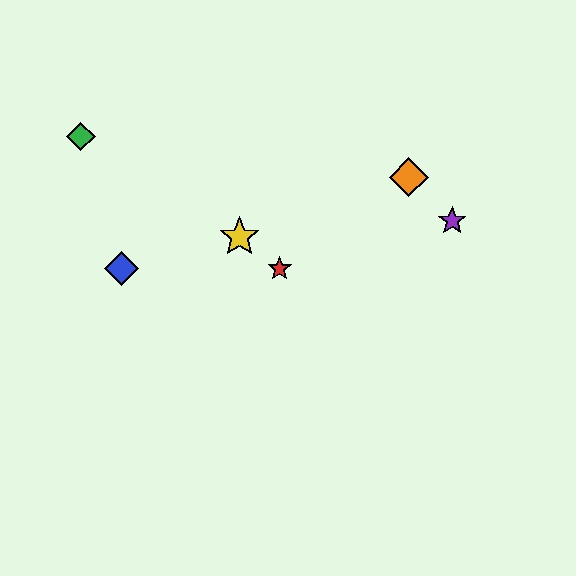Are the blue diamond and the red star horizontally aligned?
Yes, both are at y≈269.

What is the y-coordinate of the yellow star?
The yellow star is at y≈237.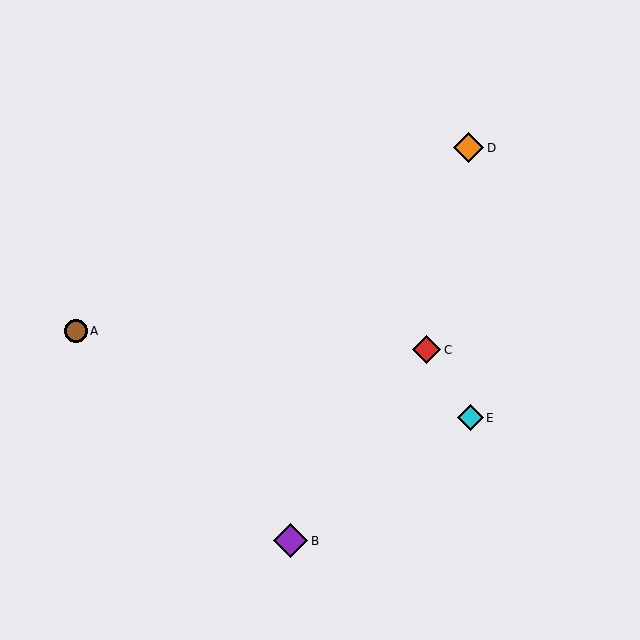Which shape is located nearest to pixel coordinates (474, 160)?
The orange diamond (labeled D) at (469, 148) is nearest to that location.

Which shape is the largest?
The purple diamond (labeled B) is the largest.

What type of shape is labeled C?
Shape C is a red diamond.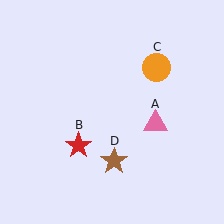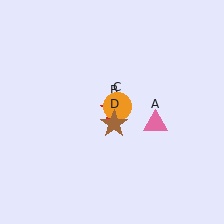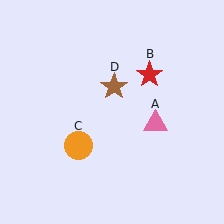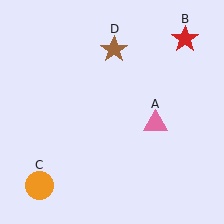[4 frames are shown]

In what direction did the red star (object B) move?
The red star (object B) moved up and to the right.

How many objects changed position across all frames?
3 objects changed position: red star (object B), orange circle (object C), brown star (object D).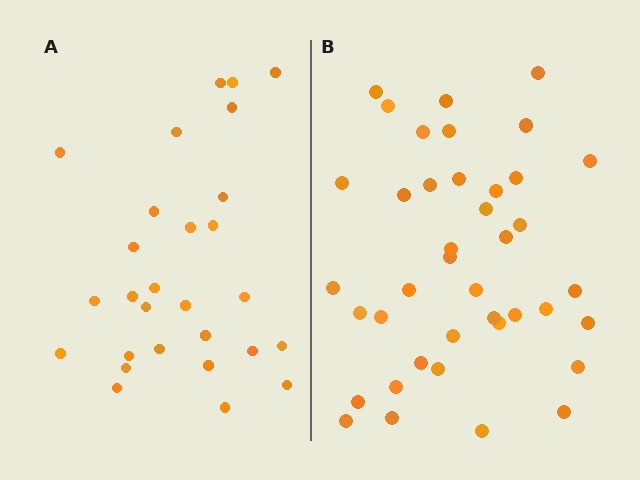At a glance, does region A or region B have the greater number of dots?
Region B (the right region) has more dots.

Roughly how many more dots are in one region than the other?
Region B has roughly 12 or so more dots than region A.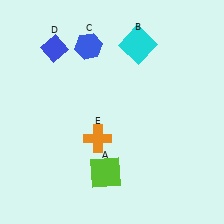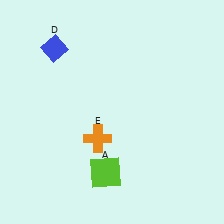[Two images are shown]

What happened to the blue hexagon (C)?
The blue hexagon (C) was removed in Image 2. It was in the top-left area of Image 1.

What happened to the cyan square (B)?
The cyan square (B) was removed in Image 2. It was in the top-right area of Image 1.